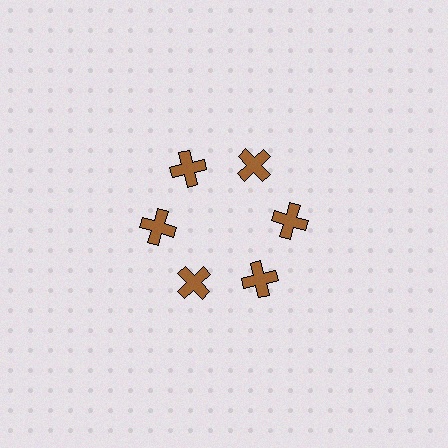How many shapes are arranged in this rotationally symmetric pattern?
There are 6 shapes, arranged in 6 groups of 1.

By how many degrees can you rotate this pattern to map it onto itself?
The pattern maps onto itself every 60 degrees of rotation.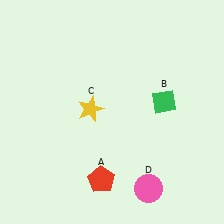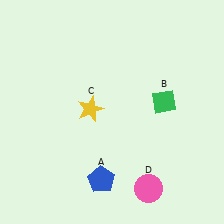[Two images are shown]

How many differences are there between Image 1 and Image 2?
There is 1 difference between the two images.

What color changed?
The pentagon (A) changed from red in Image 1 to blue in Image 2.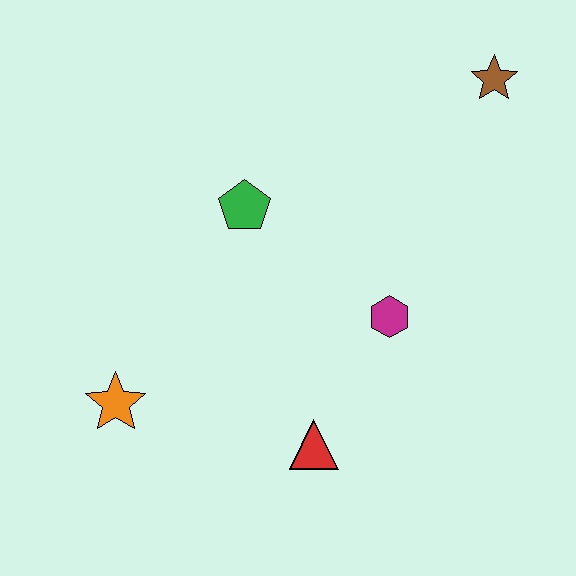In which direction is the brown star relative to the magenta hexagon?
The brown star is above the magenta hexagon.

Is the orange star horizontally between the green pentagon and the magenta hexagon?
No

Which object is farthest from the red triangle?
The brown star is farthest from the red triangle.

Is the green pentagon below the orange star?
No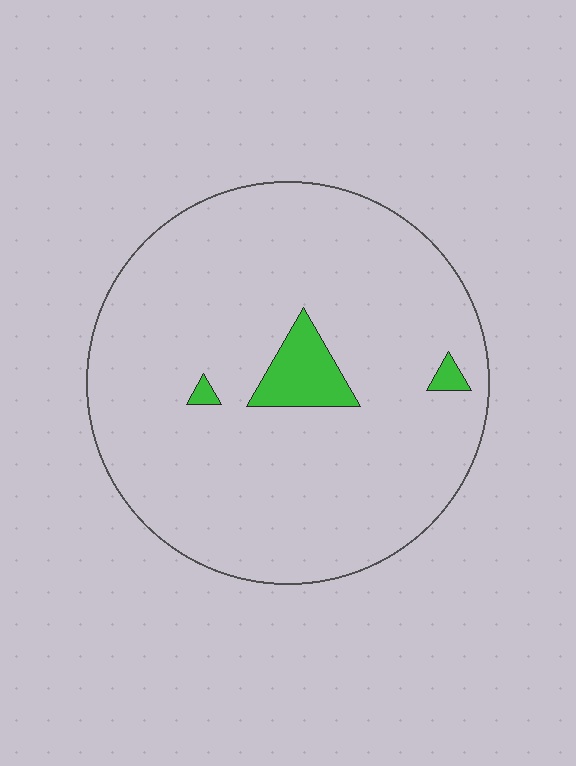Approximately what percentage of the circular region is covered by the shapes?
Approximately 5%.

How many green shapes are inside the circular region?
3.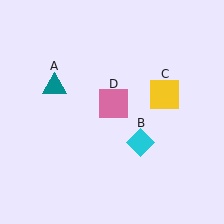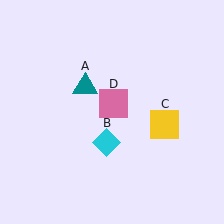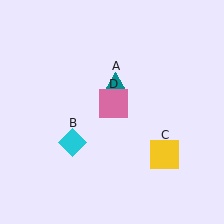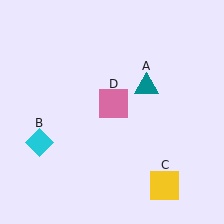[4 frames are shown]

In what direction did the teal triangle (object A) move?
The teal triangle (object A) moved right.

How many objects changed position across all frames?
3 objects changed position: teal triangle (object A), cyan diamond (object B), yellow square (object C).